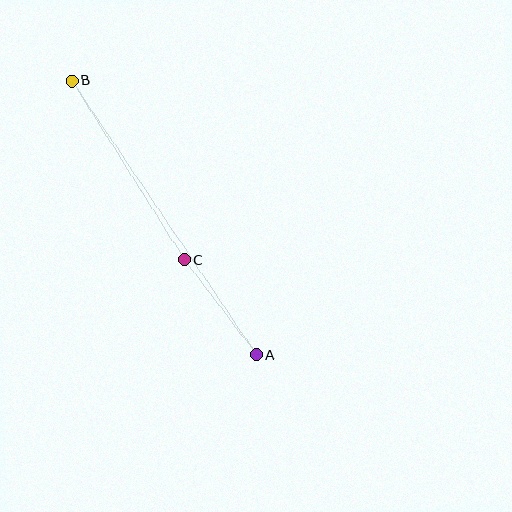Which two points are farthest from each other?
Points A and B are farthest from each other.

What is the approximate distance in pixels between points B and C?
The distance between B and C is approximately 212 pixels.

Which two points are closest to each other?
Points A and C are closest to each other.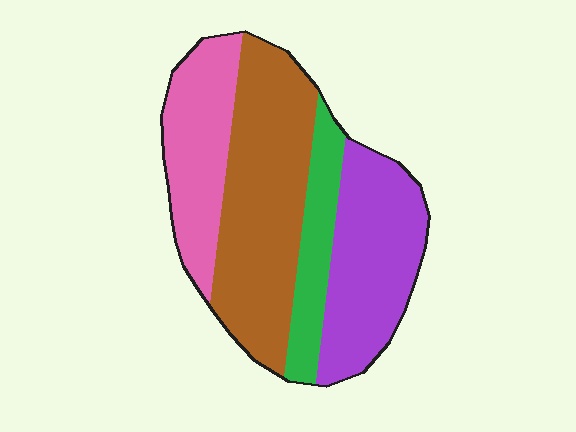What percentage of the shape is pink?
Pink takes up between a sixth and a third of the shape.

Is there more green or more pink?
Pink.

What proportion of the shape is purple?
Purple covers 28% of the shape.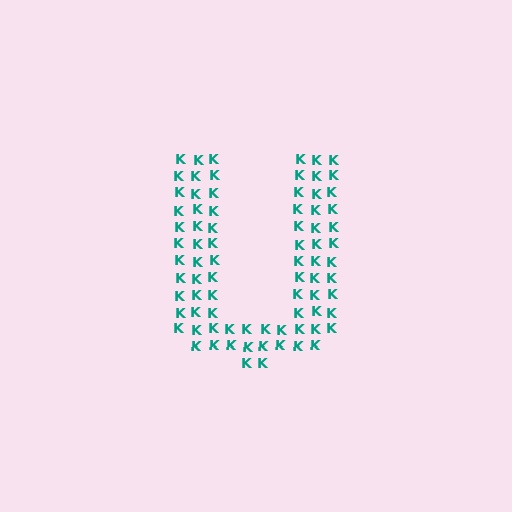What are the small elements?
The small elements are letter K's.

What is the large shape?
The large shape is the letter U.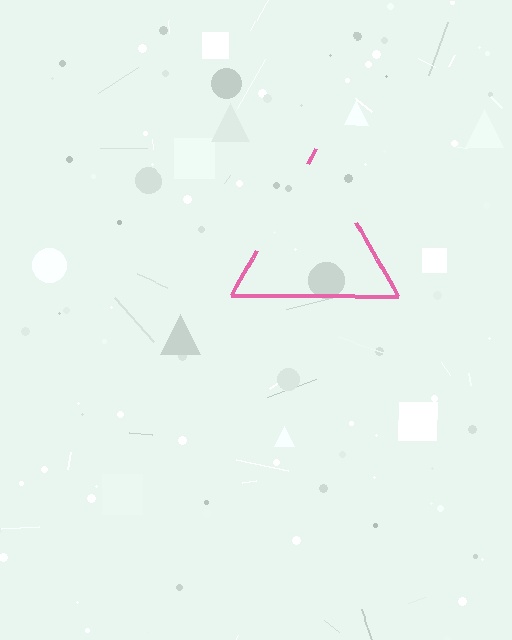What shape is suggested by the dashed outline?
The dashed outline suggests a triangle.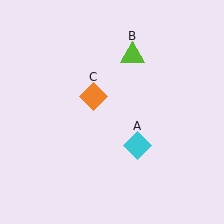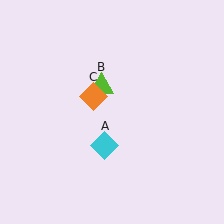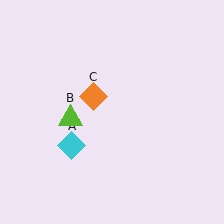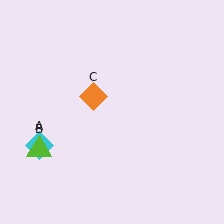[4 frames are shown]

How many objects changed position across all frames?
2 objects changed position: cyan diamond (object A), lime triangle (object B).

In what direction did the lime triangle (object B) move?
The lime triangle (object B) moved down and to the left.